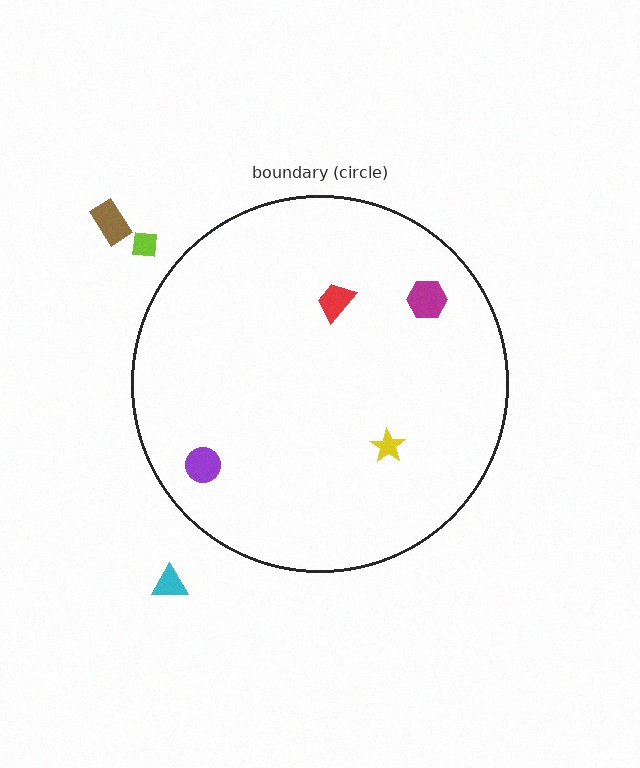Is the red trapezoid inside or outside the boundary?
Inside.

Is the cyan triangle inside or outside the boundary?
Outside.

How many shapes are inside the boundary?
4 inside, 3 outside.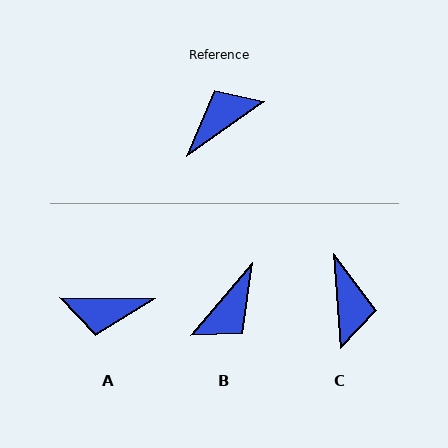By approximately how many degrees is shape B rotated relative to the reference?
Approximately 166 degrees clockwise.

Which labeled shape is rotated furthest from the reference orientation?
B, about 166 degrees away.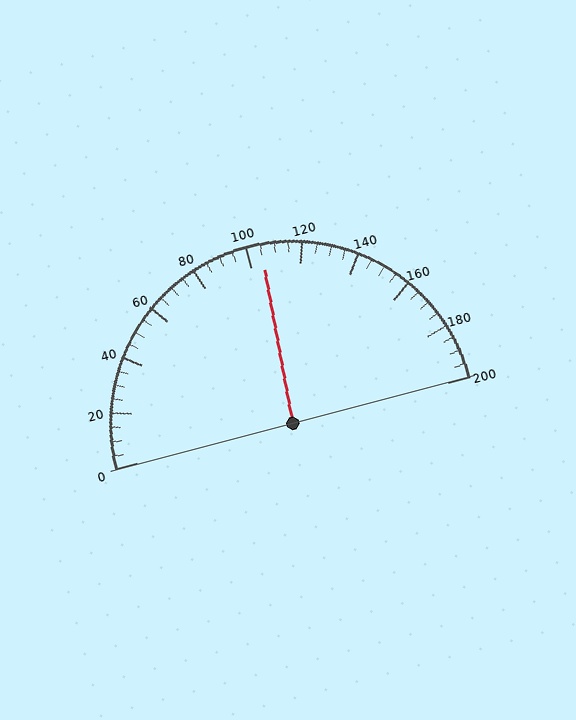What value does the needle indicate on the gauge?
The needle indicates approximately 105.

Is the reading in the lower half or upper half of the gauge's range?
The reading is in the upper half of the range (0 to 200).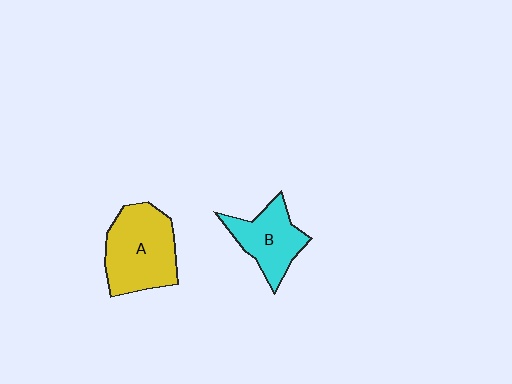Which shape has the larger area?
Shape A (yellow).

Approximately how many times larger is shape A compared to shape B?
Approximately 1.4 times.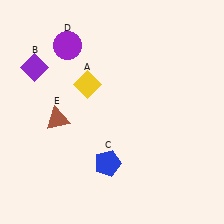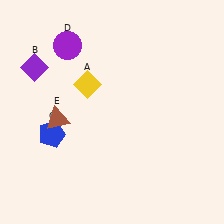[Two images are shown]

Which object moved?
The blue pentagon (C) moved left.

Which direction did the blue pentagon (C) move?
The blue pentagon (C) moved left.